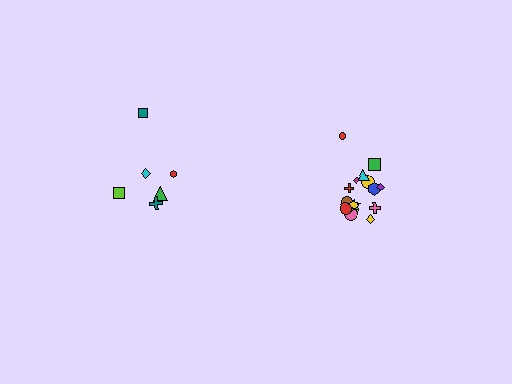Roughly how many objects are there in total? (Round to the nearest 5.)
Roughly 20 objects in total.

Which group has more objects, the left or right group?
The right group.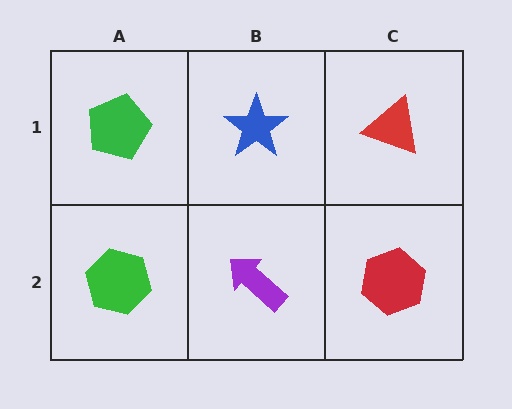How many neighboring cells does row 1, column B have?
3.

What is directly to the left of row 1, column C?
A blue star.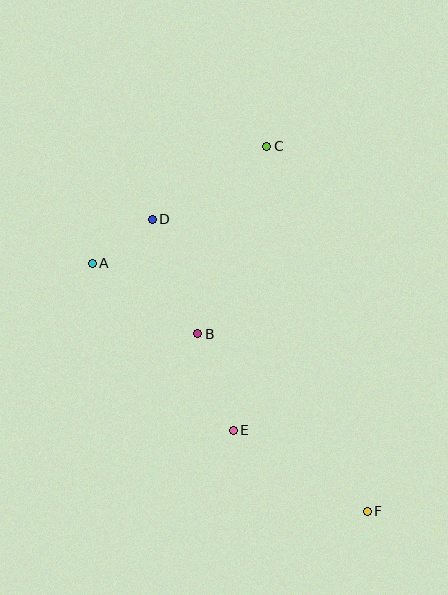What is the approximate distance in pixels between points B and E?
The distance between B and E is approximately 103 pixels.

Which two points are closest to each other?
Points A and D are closest to each other.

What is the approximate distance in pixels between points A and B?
The distance between A and B is approximately 127 pixels.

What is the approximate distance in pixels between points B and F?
The distance between B and F is approximately 245 pixels.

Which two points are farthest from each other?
Points C and F are farthest from each other.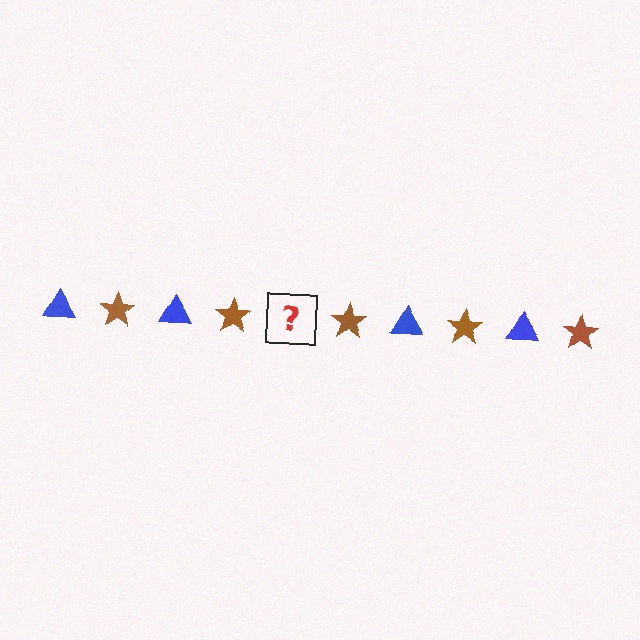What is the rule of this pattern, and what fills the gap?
The rule is that the pattern alternates between blue triangle and brown star. The gap should be filled with a blue triangle.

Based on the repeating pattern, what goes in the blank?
The blank should be a blue triangle.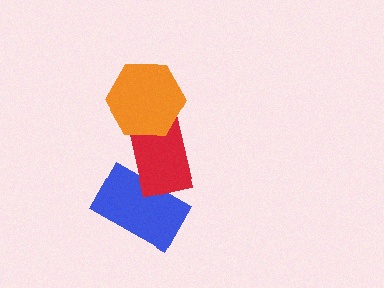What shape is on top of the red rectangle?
The orange hexagon is on top of the red rectangle.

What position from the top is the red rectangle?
The red rectangle is 2nd from the top.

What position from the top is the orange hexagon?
The orange hexagon is 1st from the top.